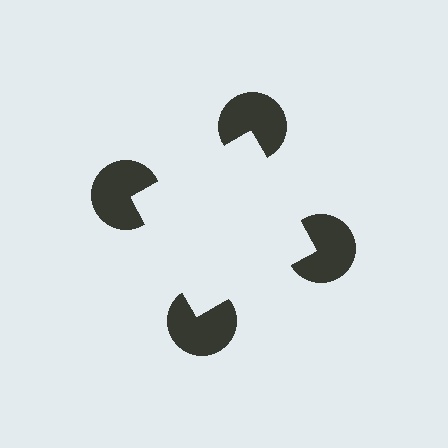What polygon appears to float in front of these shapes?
An illusory square — its edges are inferred from the aligned wedge cuts in the pac-man discs, not physically drawn.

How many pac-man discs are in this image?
There are 4 — one at each vertex of the illusory square.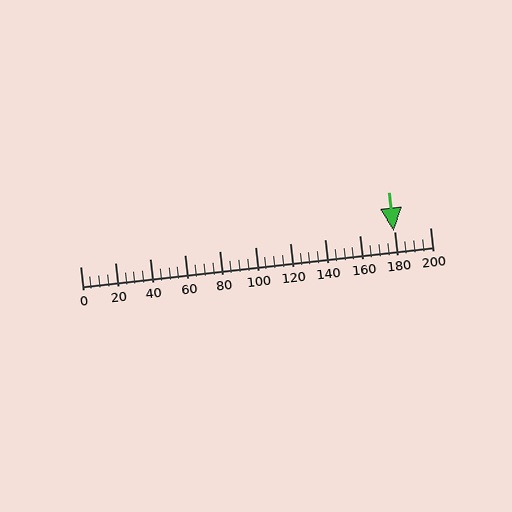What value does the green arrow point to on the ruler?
The green arrow points to approximately 179.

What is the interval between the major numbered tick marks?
The major tick marks are spaced 20 units apart.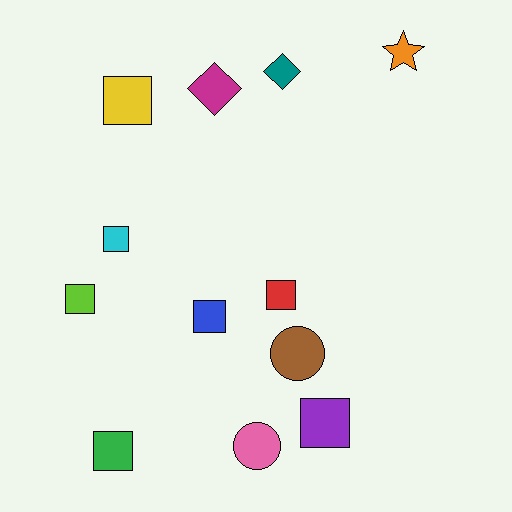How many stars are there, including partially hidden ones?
There is 1 star.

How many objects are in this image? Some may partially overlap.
There are 12 objects.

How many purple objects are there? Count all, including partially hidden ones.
There is 1 purple object.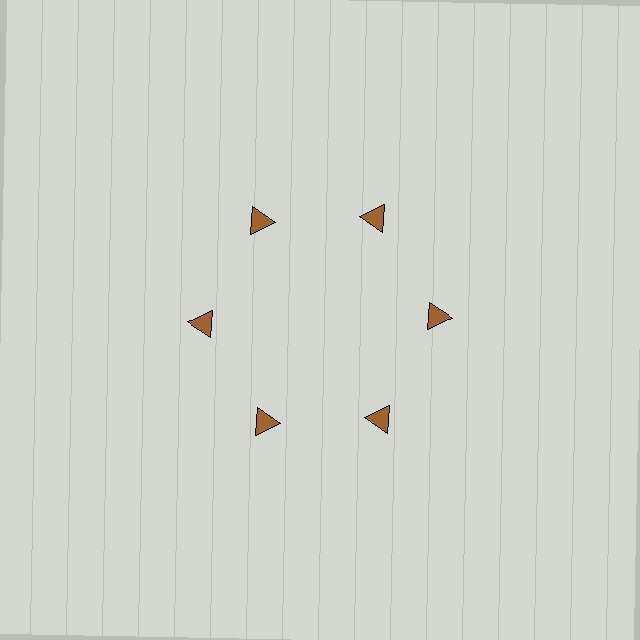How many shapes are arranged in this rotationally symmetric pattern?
There are 6 shapes, arranged in 6 groups of 1.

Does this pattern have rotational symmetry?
Yes, this pattern has 6-fold rotational symmetry. It looks the same after rotating 60 degrees around the center.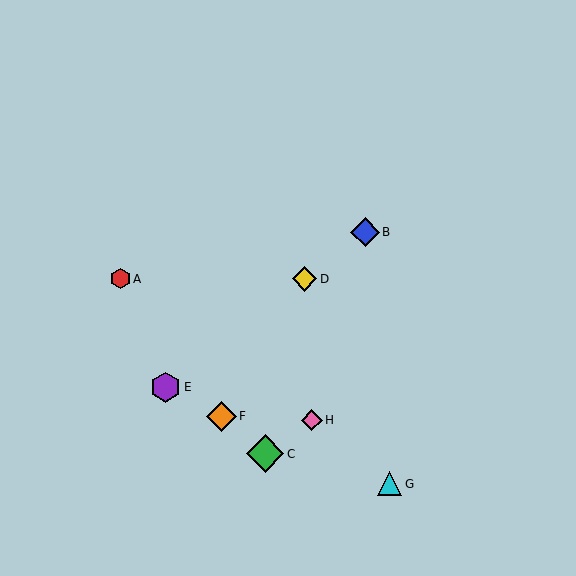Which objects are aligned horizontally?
Objects A, D are aligned horizontally.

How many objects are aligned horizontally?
2 objects (A, D) are aligned horizontally.